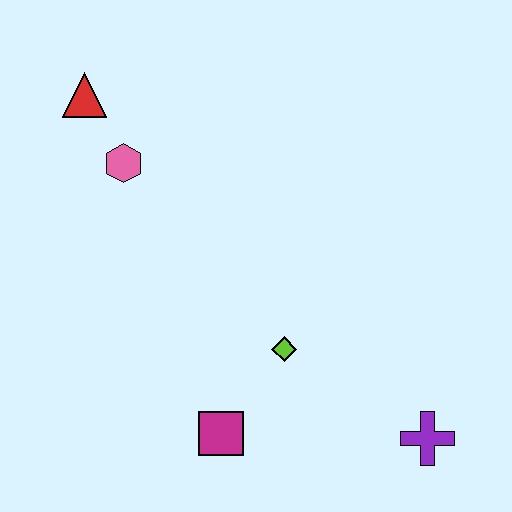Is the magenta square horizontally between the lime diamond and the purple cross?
No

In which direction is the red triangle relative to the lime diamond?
The red triangle is above the lime diamond.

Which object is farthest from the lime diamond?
The red triangle is farthest from the lime diamond.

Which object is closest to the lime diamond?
The magenta square is closest to the lime diamond.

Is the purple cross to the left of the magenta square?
No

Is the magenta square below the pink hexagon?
Yes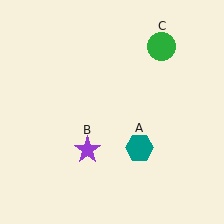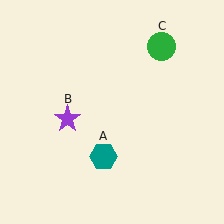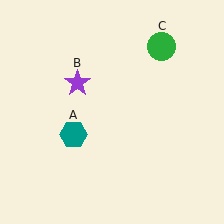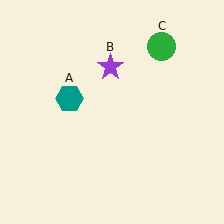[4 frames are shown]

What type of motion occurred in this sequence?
The teal hexagon (object A), purple star (object B) rotated clockwise around the center of the scene.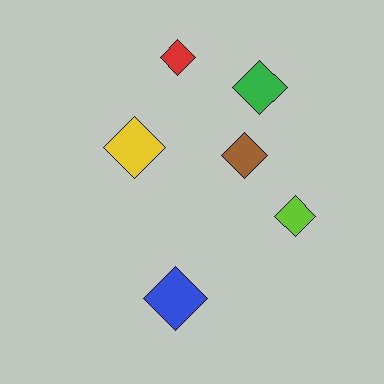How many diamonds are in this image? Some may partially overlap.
There are 6 diamonds.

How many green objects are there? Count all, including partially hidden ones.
There is 1 green object.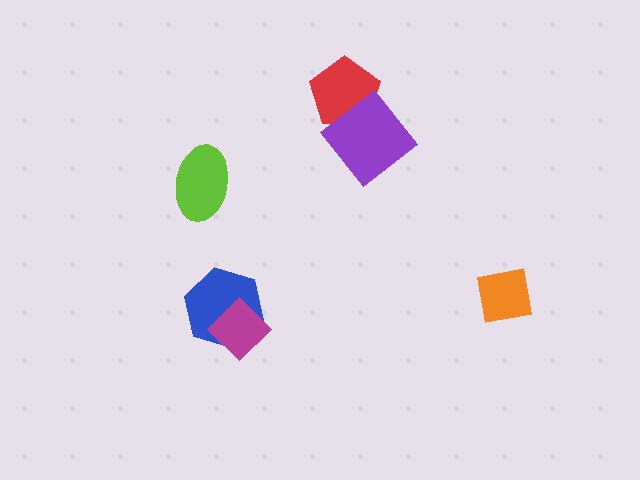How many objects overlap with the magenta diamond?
1 object overlaps with the magenta diamond.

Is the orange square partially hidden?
No, no other shape covers it.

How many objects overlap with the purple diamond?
1 object overlaps with the purple diamond.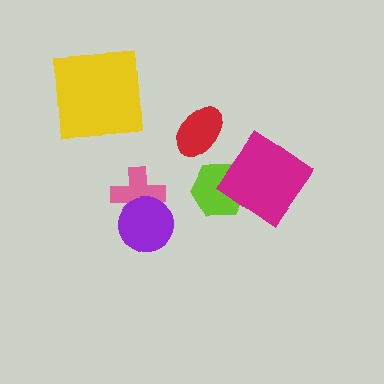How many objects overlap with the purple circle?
1 object overlaps with the purple circle.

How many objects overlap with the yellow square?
0 objects overlap with the yellow square.